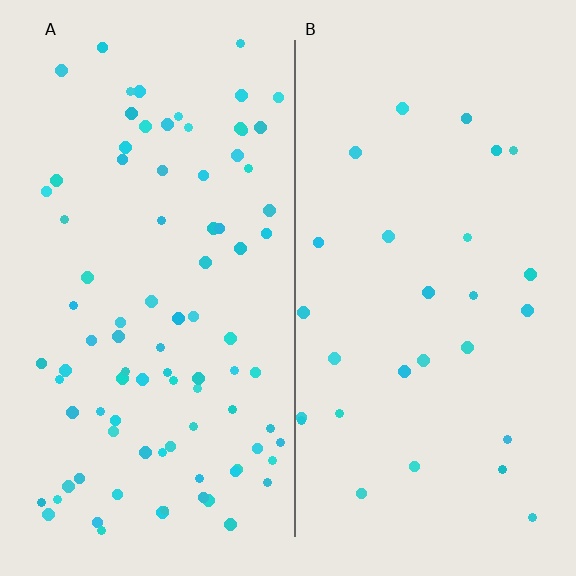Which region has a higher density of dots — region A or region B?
A (the left).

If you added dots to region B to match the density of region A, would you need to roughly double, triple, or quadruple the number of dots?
Approximately triple.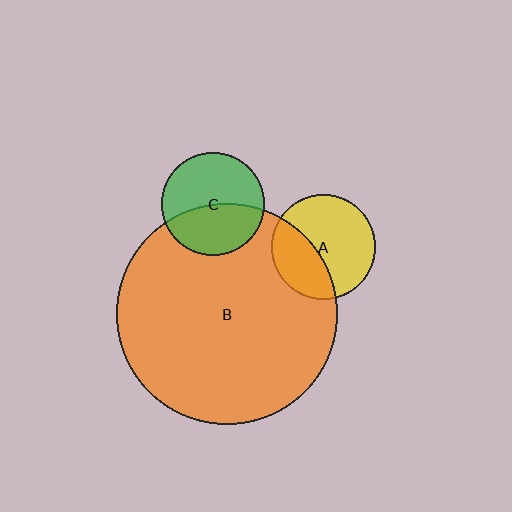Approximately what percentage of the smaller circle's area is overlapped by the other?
Approximately 35%.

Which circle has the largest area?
Circle B (orange).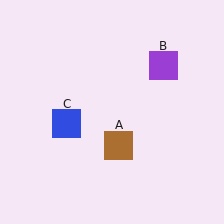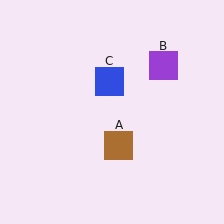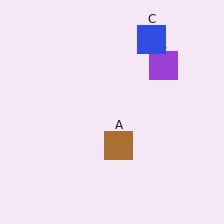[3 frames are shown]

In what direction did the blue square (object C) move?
The blue square (object C) moved up and to the right.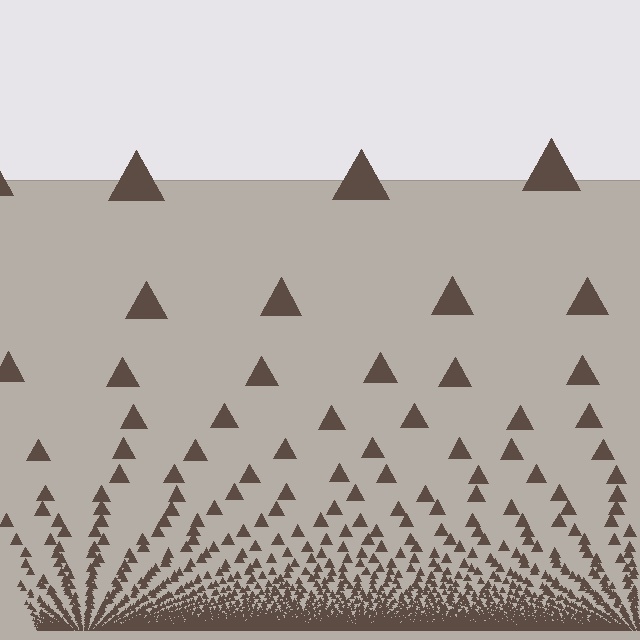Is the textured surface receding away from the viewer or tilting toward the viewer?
The surface appears to tilt toward the viewer. Texture elements get larger and sparser toward the top.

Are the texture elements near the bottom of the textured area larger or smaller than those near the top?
Smaller. The gradient is inverted — elements near the bottom are smaller and denser.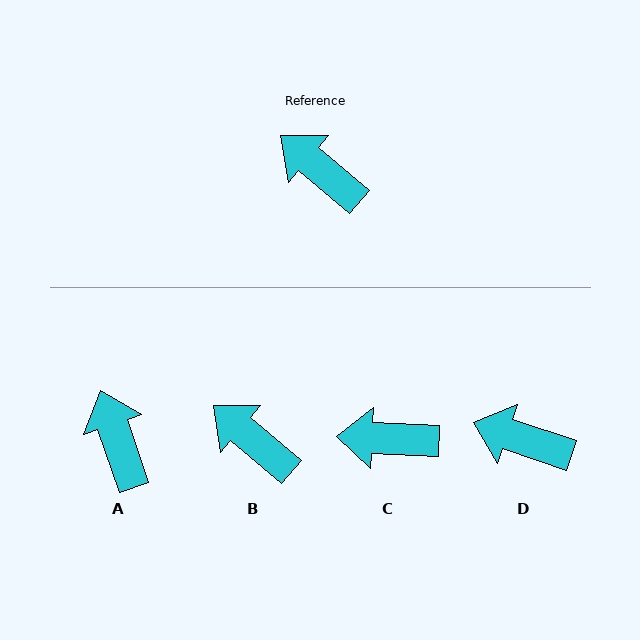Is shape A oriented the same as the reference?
No, it is off by about 31 degrees.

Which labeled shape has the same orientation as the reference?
B.